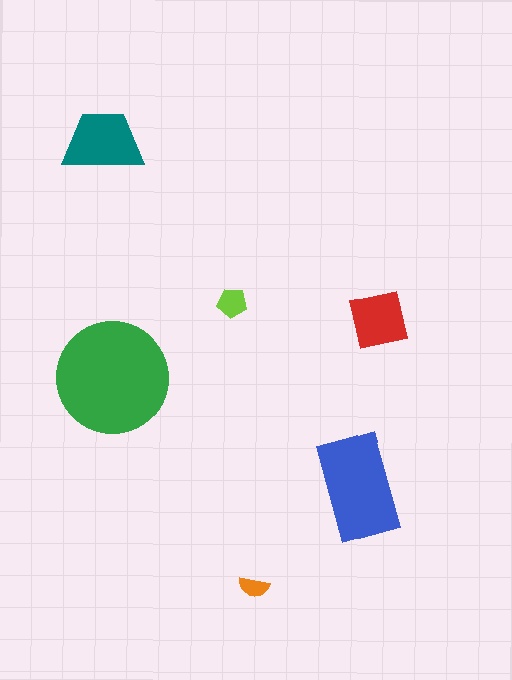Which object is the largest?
The green circle.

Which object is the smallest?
The orange semicircle.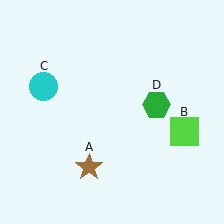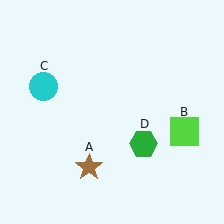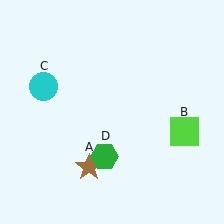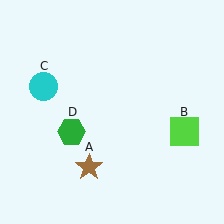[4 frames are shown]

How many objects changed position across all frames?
1 object changed position: green hexagon (object D).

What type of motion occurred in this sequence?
The green hexagon (object D) rotated clockwise around the center of the scene.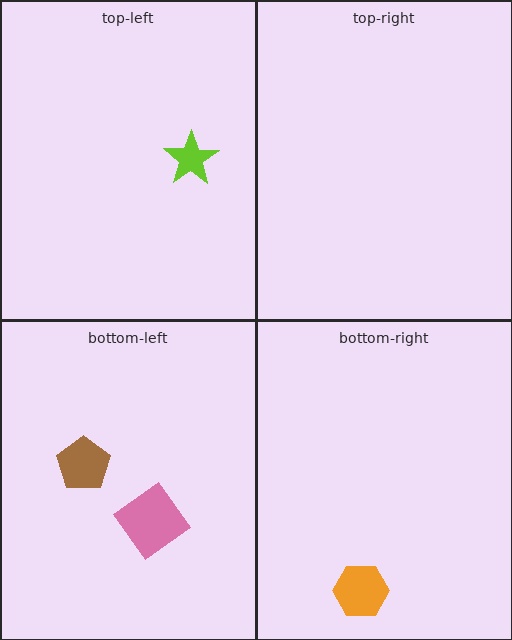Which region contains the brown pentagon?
The bottom-left region.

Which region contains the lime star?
The top-left region.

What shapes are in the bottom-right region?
The orange hexagon.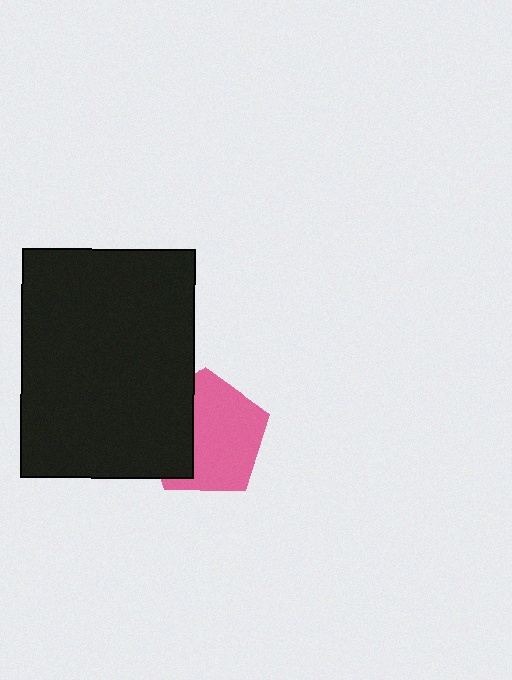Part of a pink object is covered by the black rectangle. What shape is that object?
It is a pentagon.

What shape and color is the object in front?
The object in front is a black rectangle.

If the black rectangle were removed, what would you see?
You would see the complete pink pentagon.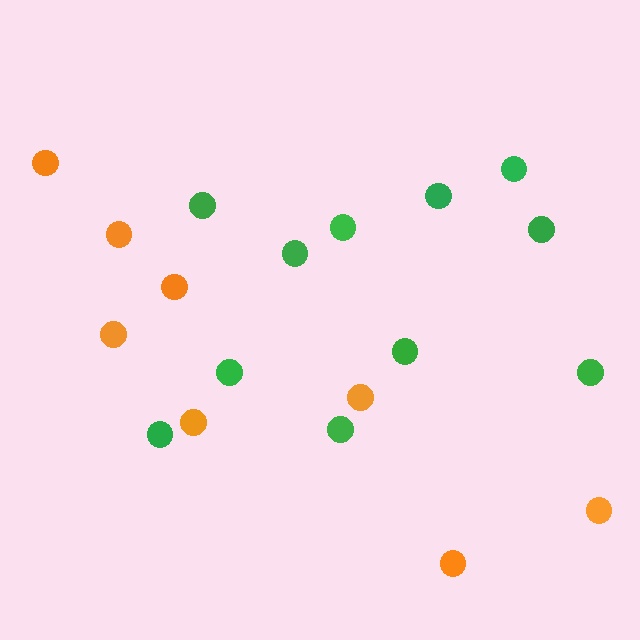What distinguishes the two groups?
There are 2 groups: one group of orange circles (8) and one group of green circles (11).